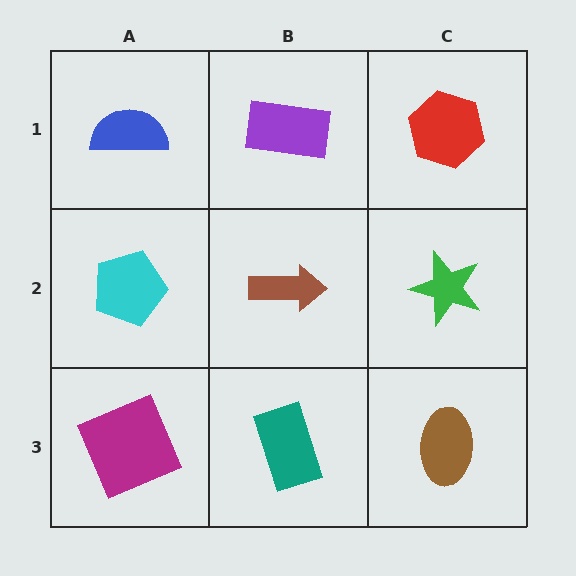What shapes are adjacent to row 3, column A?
A cyan pentagon (row 2, column A), a teal rectangle (row 3, column B).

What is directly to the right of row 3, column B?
A brown ellipse.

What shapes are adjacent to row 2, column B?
A purple rectangle (row 1, column B), a teal rectangle (row 3, column B), a cyan pentagon (row 2, column A), a green star (row 2, column C).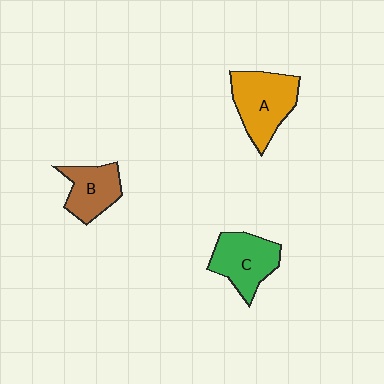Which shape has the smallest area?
Shape B (brown).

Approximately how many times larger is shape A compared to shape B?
Approximately 1.4 times.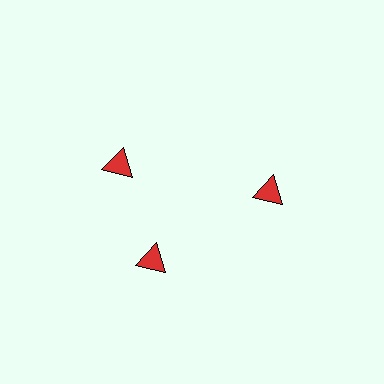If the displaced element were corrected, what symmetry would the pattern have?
It would have 3-fold rotational symmetry — the pattern would map onto itself every 120 degrees.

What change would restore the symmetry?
The symmetry would be restored by rotating it back into even spacing with its neighbors so that all 3 triangles sit at equal angles and equal distance from the center.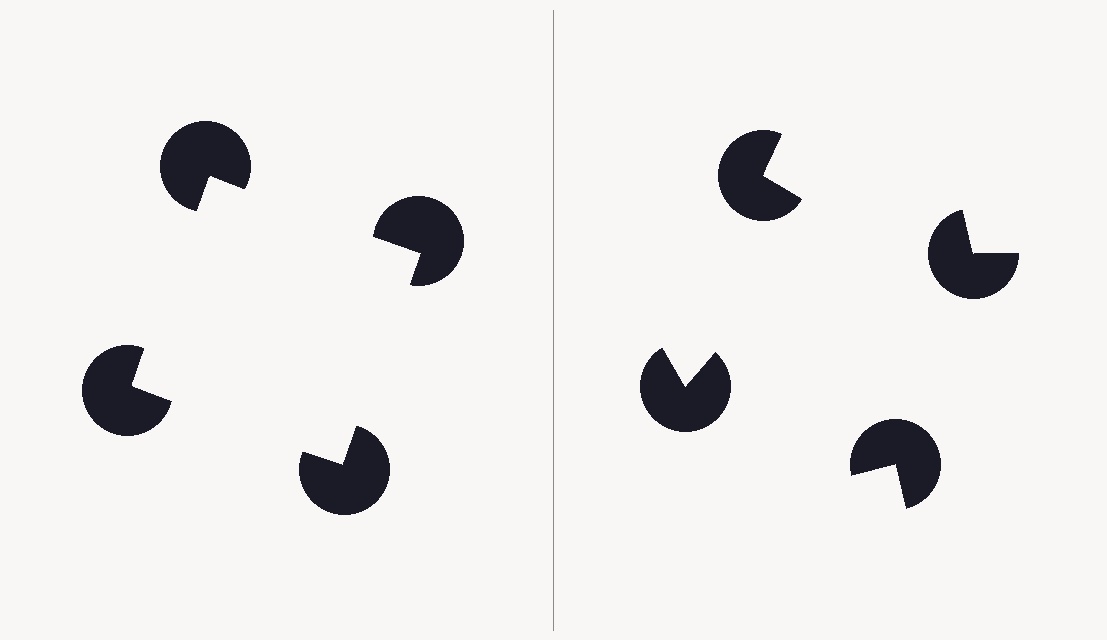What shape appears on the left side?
An illusory square.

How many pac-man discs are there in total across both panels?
8 — 4 on each side.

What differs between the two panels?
The pac-man discs are positioned identically on both sides; only the wedge orientations differ. On the left they align to a square; on the right they are misaligned.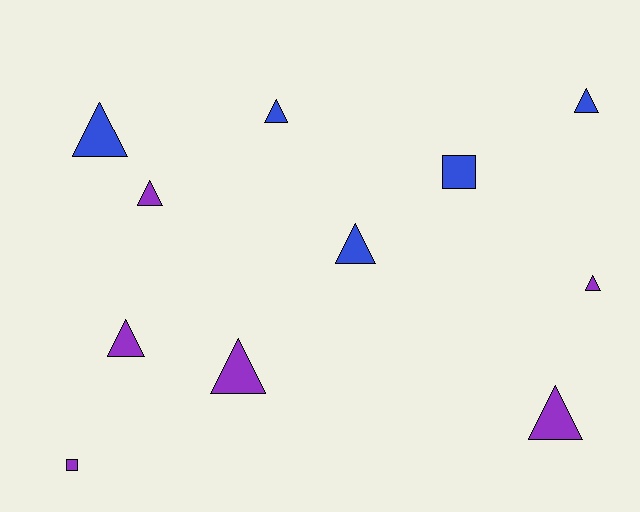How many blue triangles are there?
There are 4 blue triangles.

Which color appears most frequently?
Purple, with 6 objects.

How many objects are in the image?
There are 11 objects.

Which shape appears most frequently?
Triangle, with 9 objects.